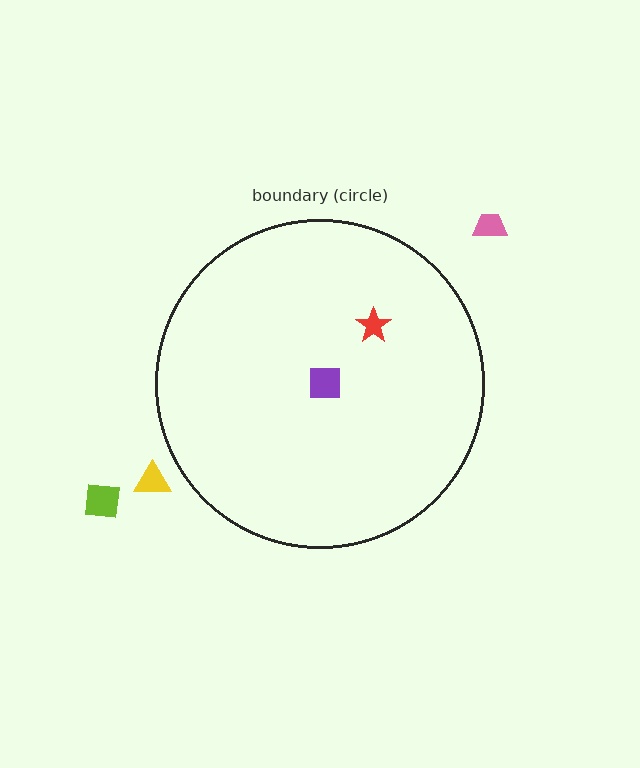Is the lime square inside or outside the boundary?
Outside.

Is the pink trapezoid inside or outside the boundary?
Outside.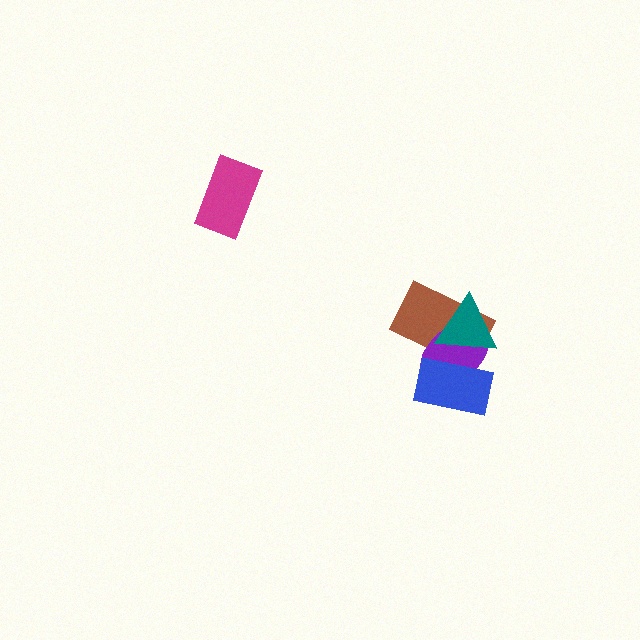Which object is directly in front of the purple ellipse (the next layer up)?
The blue rectangle is directly in front of the purple ellipse.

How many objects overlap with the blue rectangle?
3 objects overlap with the blue rectangle.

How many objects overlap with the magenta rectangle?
0 objects overlap with the magenta rectangle.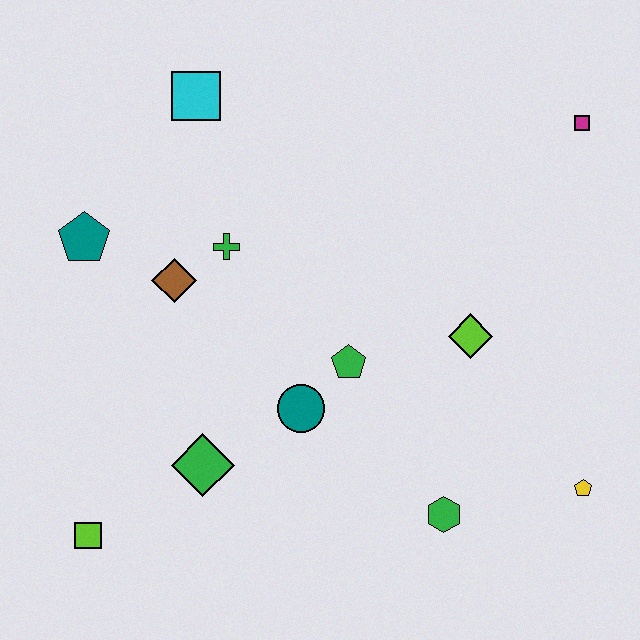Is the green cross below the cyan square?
Yes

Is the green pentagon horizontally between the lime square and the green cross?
No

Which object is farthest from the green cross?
The yellow pentagon is farthest from the green cross.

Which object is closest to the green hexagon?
The yellow pentagon is closest to the green hexagon.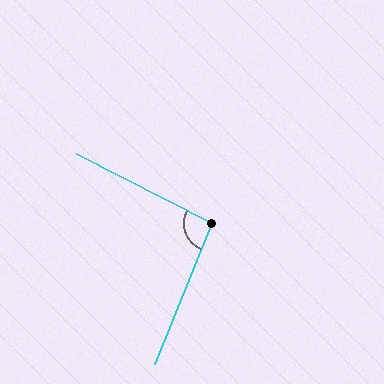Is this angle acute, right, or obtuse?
It is approximately a right angle.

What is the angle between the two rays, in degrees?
Approximately 95 degrees.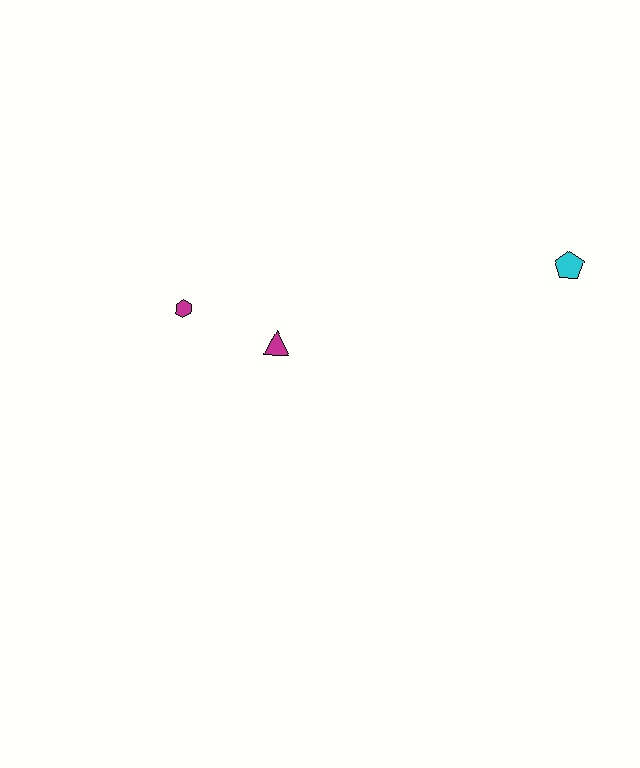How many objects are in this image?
There are 3 objects.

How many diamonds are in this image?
There are no diamonds.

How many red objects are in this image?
There are no red objects.